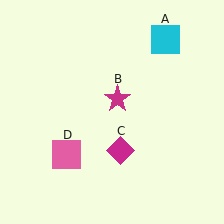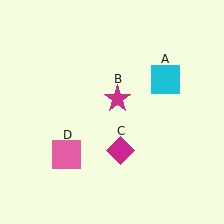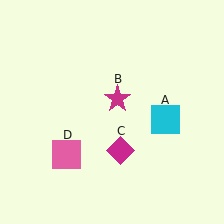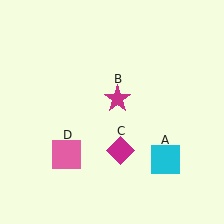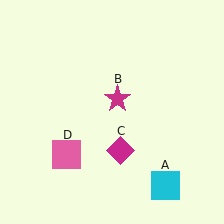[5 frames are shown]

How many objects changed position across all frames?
1 object changed position: cyan square (object A).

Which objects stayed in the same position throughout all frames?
Magenta star (object B) and magenta diamond (object C) and pink square (object D) remained stationary.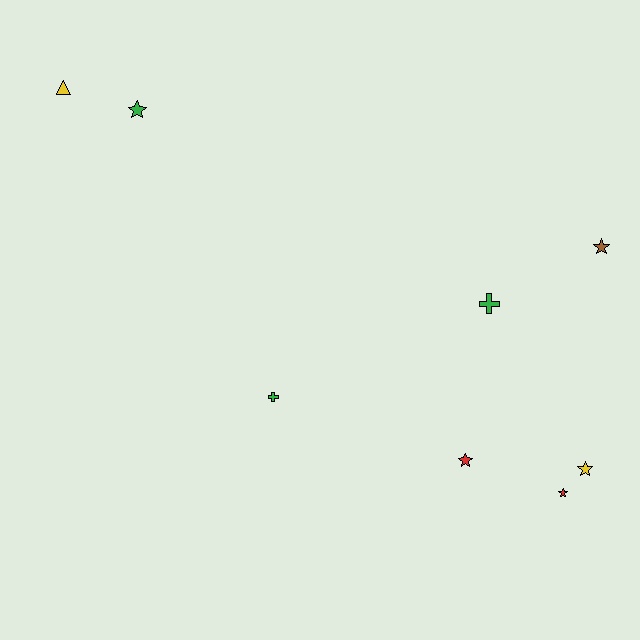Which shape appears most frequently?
Star, with 5 objects.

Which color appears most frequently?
Green, with 3 objects.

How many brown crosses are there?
There are no brown crosses.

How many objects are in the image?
There are 8 objects.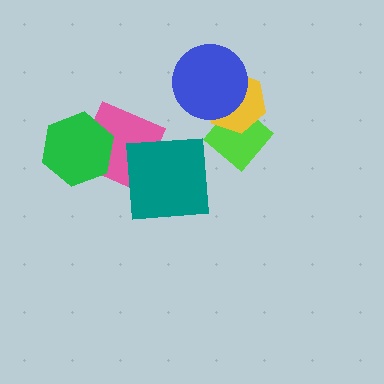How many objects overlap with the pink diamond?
2 objects overlap with the pink diamond.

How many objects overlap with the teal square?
1 object overlaps with the teal square.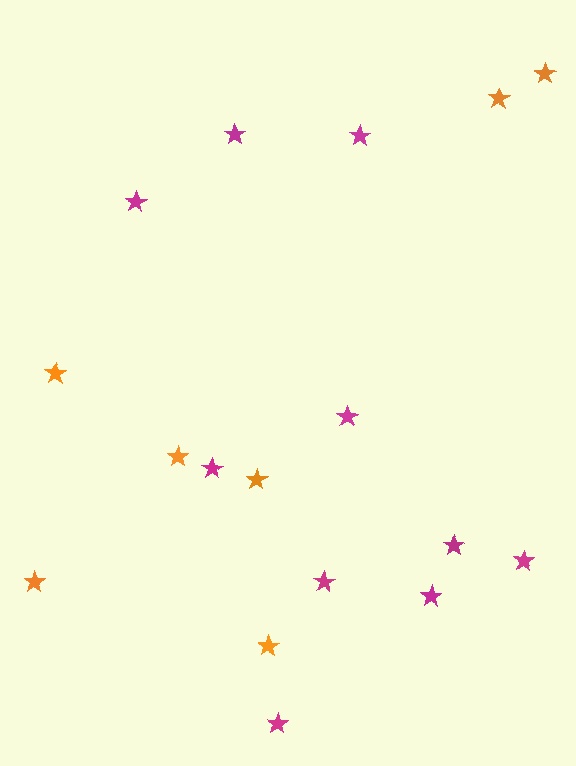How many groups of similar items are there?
There are 2 groups: one group of orange stars (7) and one group of magenta stars (10).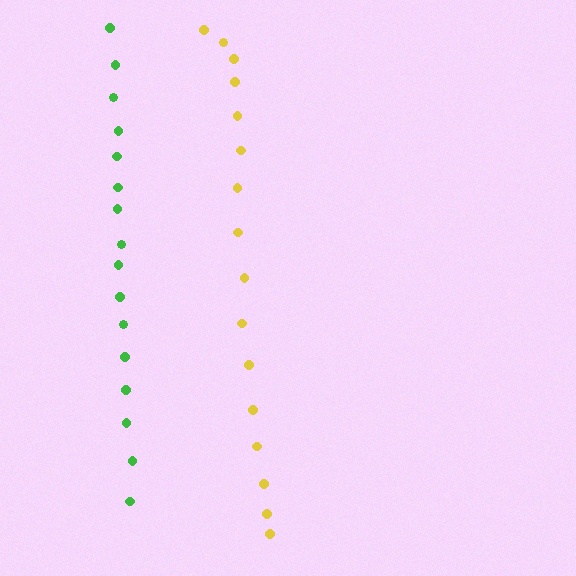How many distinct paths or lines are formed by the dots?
There are 2 distinct paths.